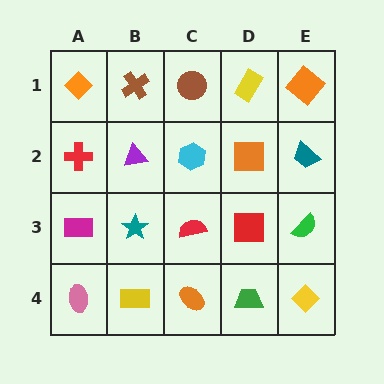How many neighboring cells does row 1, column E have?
2.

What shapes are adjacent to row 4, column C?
A red semicircle (row 3, column C), a yellow rectangle (row 4, column B), a green trapezoid (row 4, column D).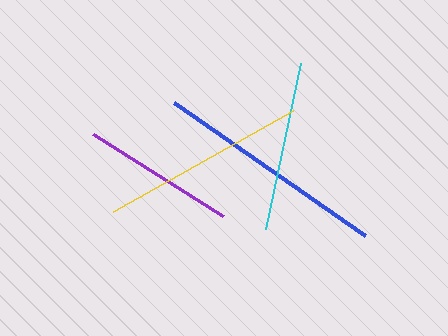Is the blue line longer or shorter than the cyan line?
The blue line is longer than the cyan line.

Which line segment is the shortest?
The purple line is the shortest at approximately 154 pixels.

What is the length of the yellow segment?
The yellow segment is approximately 206 pixels long.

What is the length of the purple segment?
The purple segment is approximately 154 pixels long.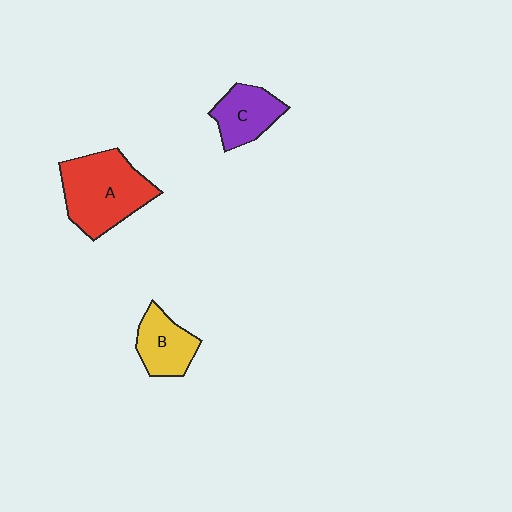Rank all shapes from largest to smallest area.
From largest to smallest: A (red), C (purple), B (yellow).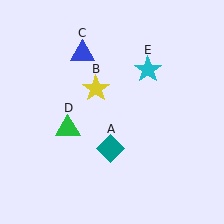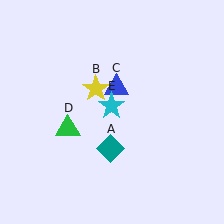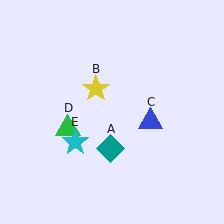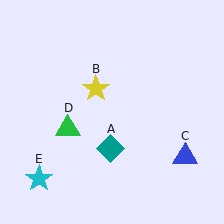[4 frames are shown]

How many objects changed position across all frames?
2 objects changed position: blue triangle (object C), cyan star (object E).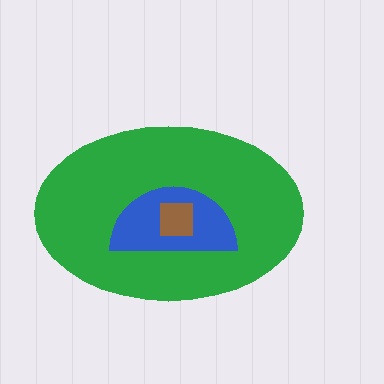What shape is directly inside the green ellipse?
The blue semicircle.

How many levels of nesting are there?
3.